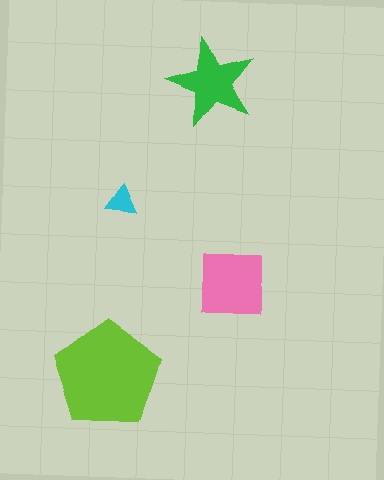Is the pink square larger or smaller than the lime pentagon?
Smaller.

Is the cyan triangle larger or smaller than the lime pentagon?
Smaller.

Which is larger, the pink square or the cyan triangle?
The pink square.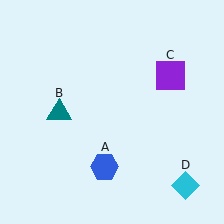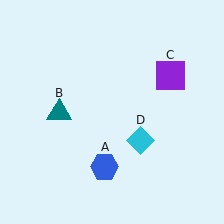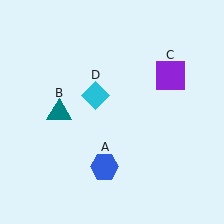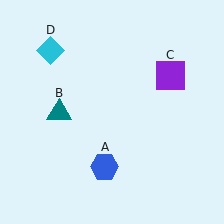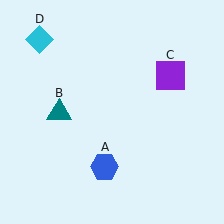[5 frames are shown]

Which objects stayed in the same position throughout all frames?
Blue hexagon (object A) and teal triangle (object B) and purple square (object C) remained stationary.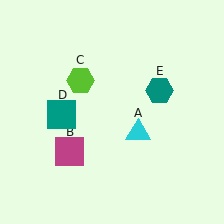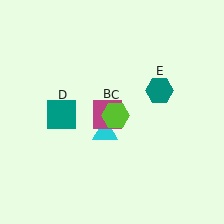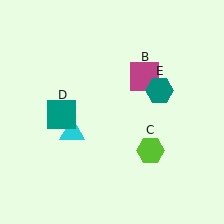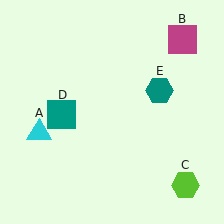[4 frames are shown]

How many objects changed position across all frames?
3 objects changed position: cyan triangle (object A), magenta square (object B), lime hexagon (object C).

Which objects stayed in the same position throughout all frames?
Teal square (object D) and teal hexagon (object E) remained stationary.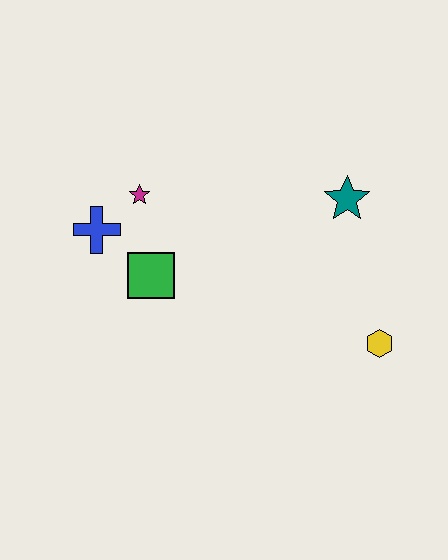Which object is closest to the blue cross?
The magenta star is closest to the blue cross.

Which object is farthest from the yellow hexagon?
The blue cross is farthest from the yellow hexagon.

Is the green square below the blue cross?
Yes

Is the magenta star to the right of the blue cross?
Yes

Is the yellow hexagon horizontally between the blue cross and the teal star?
No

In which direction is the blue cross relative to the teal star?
The blue cross is to the left of the teal star.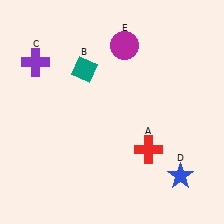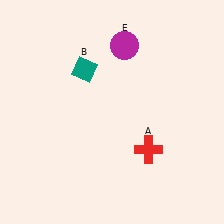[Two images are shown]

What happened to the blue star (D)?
The blue star (D) was removed in Image 2. It was in the bottom-right area of Image 1.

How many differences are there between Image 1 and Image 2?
There are 2 differences between the two images.